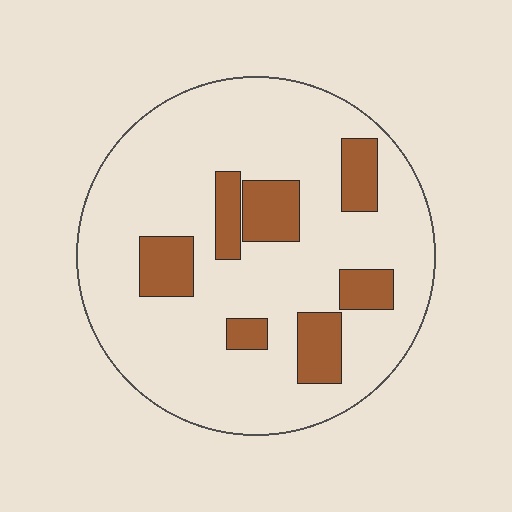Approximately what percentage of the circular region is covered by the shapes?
Approximately 20%.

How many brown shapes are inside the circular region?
7.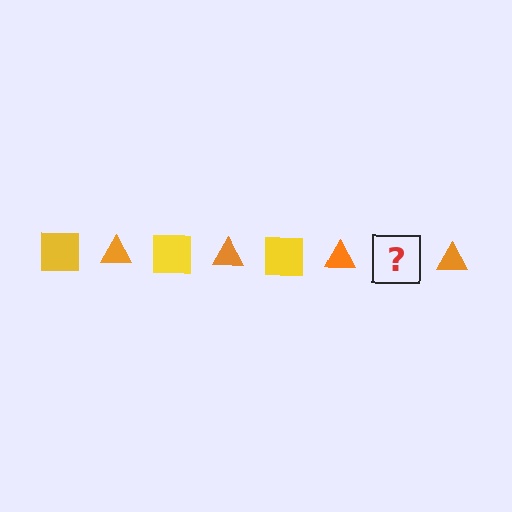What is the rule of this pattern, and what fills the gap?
The rule is that the pattern alternates between yellow square and orange triangle. The gap should be filled with a yellow square.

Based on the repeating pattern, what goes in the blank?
The blank should be a yellow square.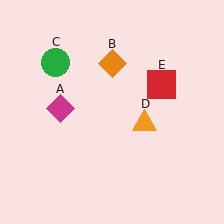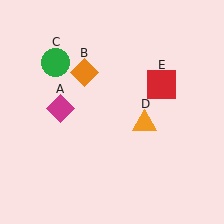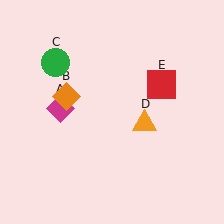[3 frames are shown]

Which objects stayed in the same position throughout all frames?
Magenta diamond (object A) and green circle (object C) and orange triangle (object D) and red square (object E) remained stationary.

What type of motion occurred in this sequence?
The orange diamond (object B) rotated counterclockwise around the center of the scene.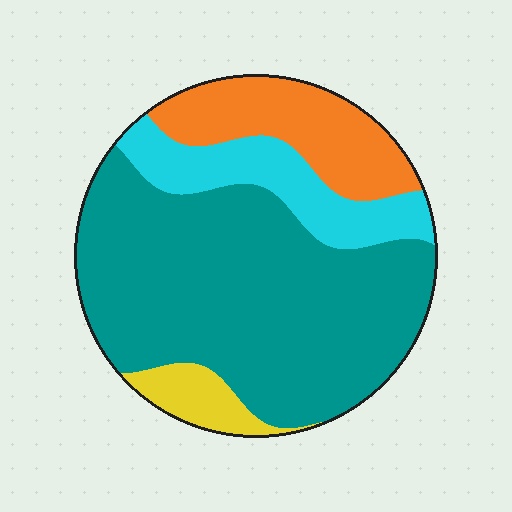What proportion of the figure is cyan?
Cyan covers around 15% of the figure.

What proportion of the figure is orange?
Orange takes up about one sixth (1/6) of the figure.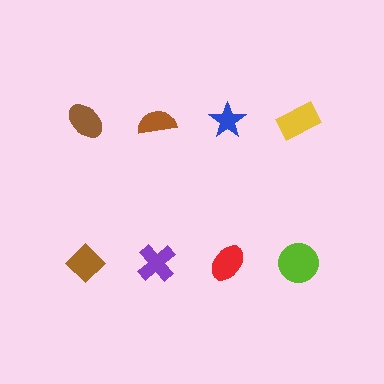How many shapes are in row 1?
4 shapes.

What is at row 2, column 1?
A brown diamond.